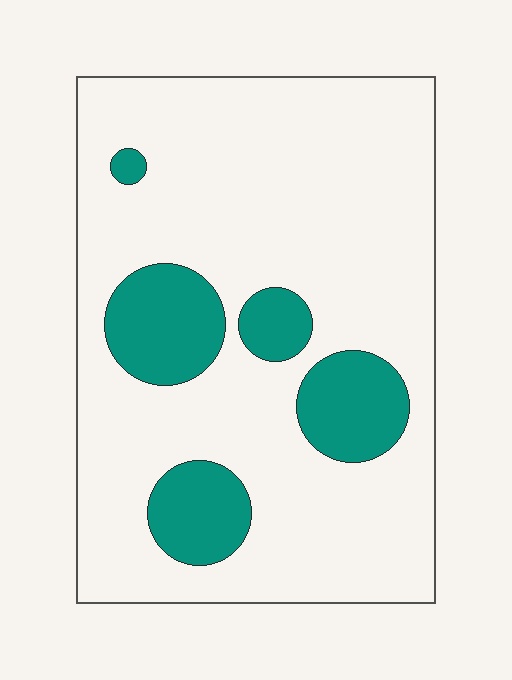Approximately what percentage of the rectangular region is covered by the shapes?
Approximately 20%.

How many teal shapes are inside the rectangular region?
5.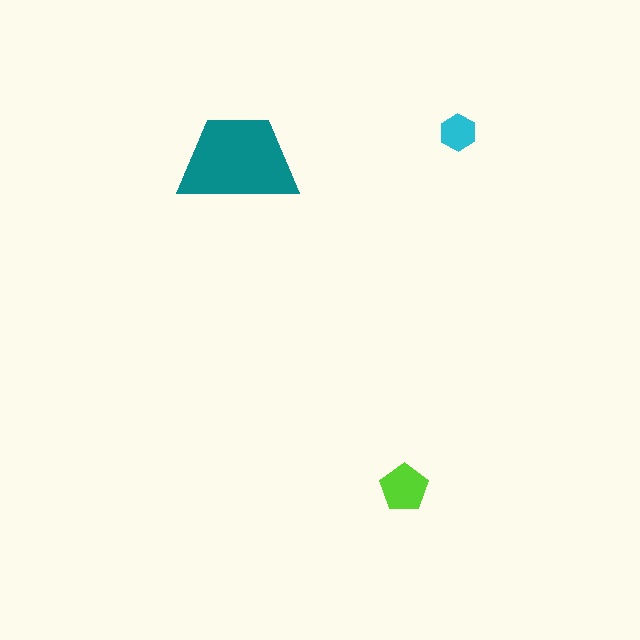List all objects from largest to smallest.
The teal trapezoid, the lime pentagon, the cyan hexagon.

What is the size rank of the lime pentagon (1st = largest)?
2nd.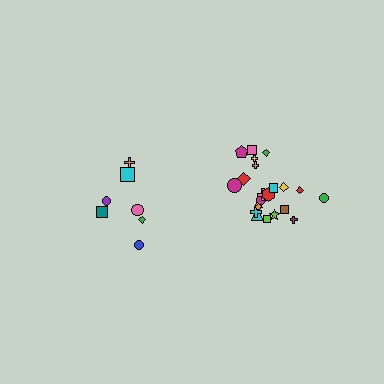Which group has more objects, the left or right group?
The right group.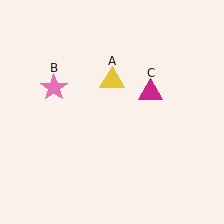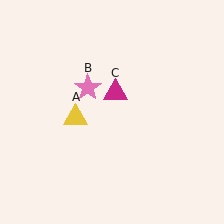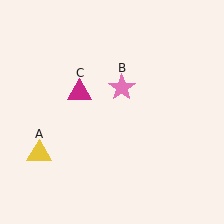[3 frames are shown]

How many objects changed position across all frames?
3 objects changed position: yellow triangle (object A), pink star (object B), magenta triangle (object C).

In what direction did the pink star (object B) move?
The pink star (object B) moved right.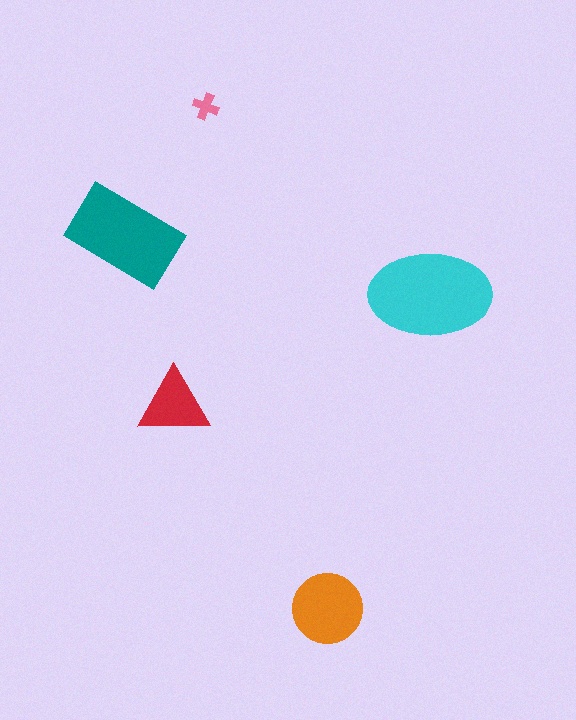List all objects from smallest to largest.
The pink cross, the red triangle, the orange circle, the teal rectangle, the cyan ellipse.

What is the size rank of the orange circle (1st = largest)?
3rd.